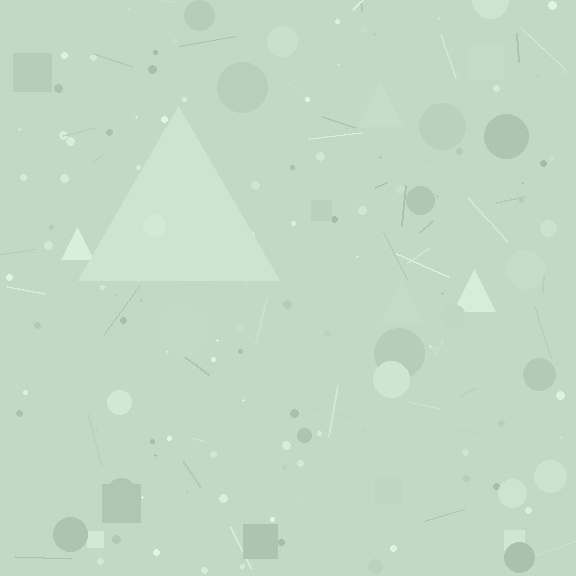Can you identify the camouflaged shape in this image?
The camouflaged shape is a triangle.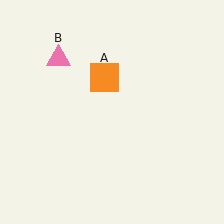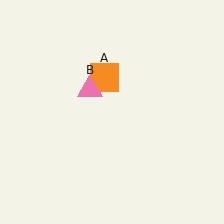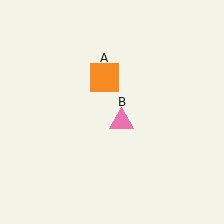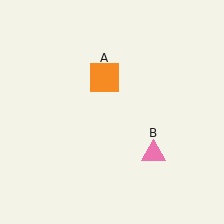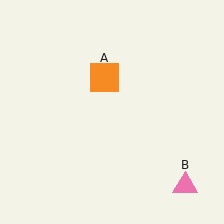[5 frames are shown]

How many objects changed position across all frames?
1 object changed position: pink triangle (object B).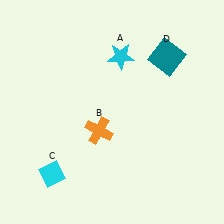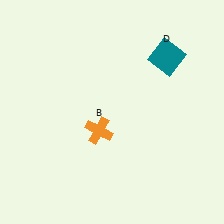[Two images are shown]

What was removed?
The cyan star (A), the cyan diamond (C) were removed in Image 2.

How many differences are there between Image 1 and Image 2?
There are 2 differences between the two images.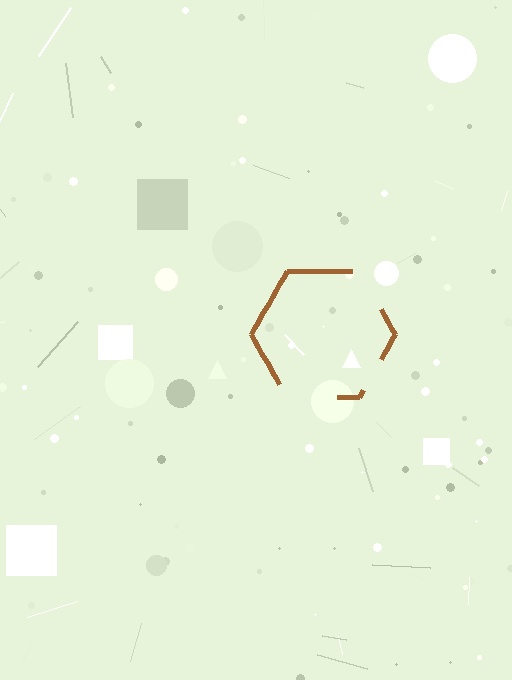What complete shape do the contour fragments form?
The contour fragments form a hexagon.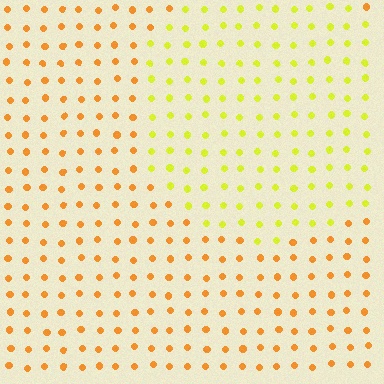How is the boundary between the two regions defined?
The boundary is defined purely by a slight shift in hue (about 38 degrees). Spacing, size, and orientation are identical on both sides.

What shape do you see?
I see a circle.